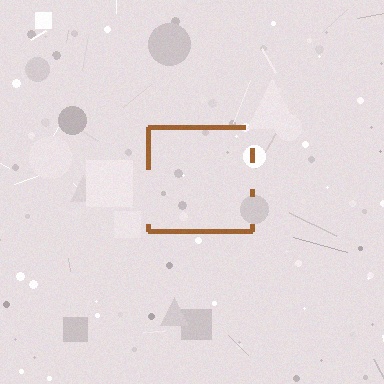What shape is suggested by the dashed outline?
The dashed outline suggests a square.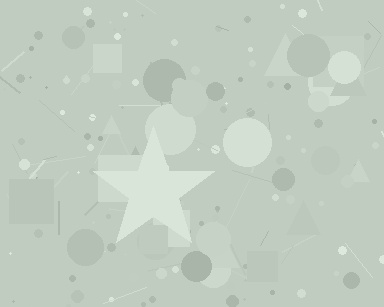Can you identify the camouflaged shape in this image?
The camouflaged shape is a star.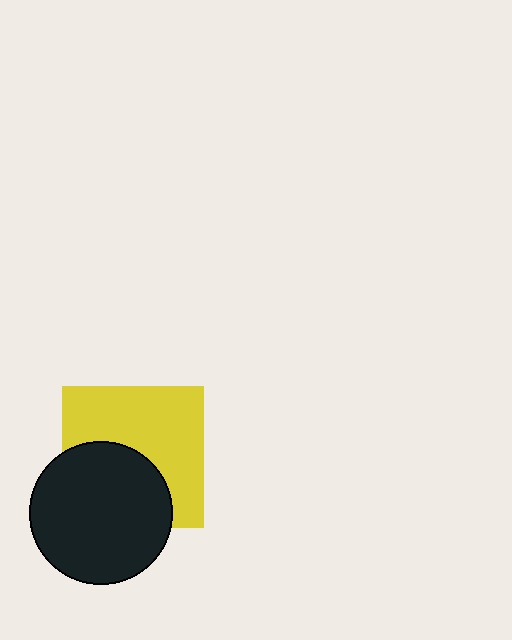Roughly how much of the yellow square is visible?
About half of it is visible (roughly 59%).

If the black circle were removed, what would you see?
You would see the complete yellow square.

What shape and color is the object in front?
The object in front is a black circle.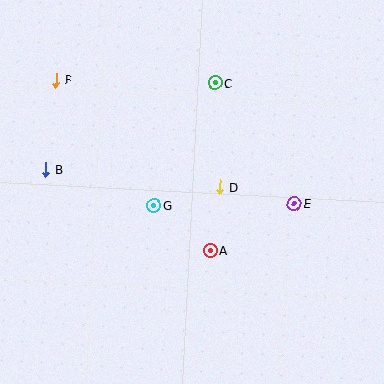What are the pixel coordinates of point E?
Point E is at (295, 204).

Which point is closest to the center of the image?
Point D at (220, 187) is closest to the center.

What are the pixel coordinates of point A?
Point A is at (210, 250).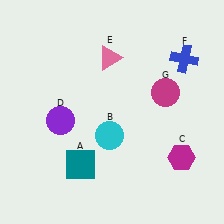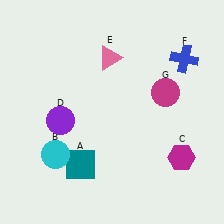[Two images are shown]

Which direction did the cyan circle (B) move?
The cyan circle (B) moved left.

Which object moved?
The cyan circle (B) moved left.